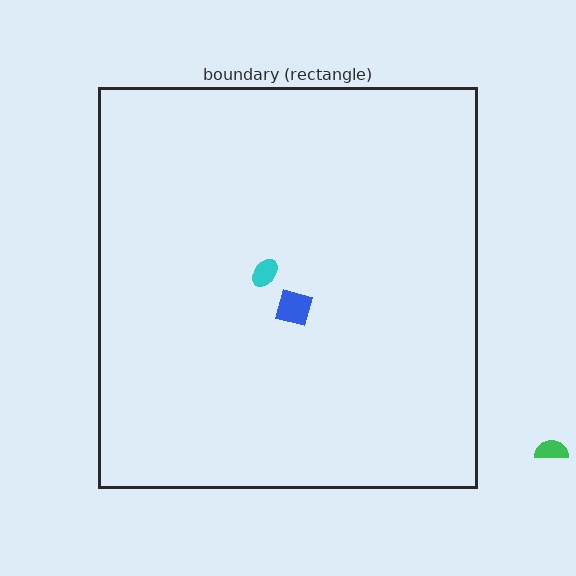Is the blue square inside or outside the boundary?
Inside.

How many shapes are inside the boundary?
2 inside, 1 outside.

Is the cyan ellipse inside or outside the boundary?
Inside.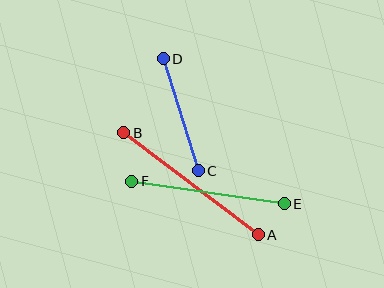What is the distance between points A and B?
The distance is approximately 169 pixels.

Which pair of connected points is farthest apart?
Points A and B are farthest apart.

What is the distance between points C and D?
The distance is approximately 117 pixels.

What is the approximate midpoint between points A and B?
The midpoint is at approximately (191, 184) pixels.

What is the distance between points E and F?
The distance is approximately 154 pixels.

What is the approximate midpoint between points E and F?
The midpoint is at approximately (208, 192) pixels.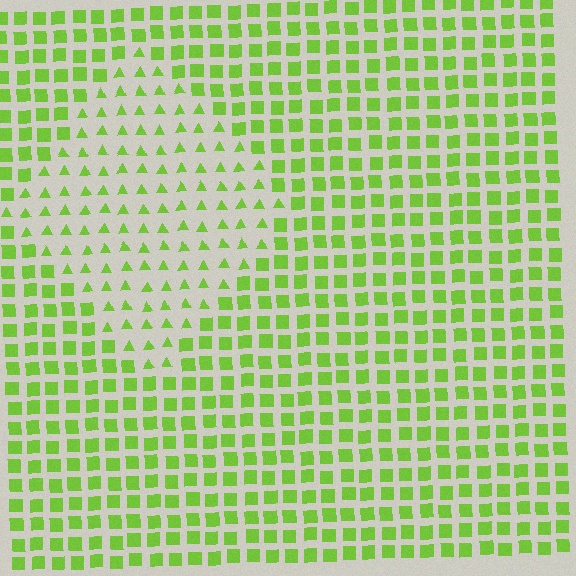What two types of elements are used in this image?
The image uses triangles inside the diamond region and squares outside it.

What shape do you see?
I see a diamond.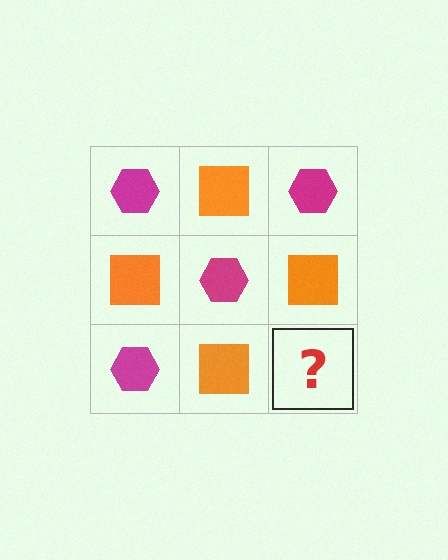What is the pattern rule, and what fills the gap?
The rule is that it alternates magenta hexagon and orange square in a checkerboard pattern. The gap should be filled with a magenta hexagon.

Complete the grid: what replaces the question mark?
The question mark should be replaced with a magenta hexagon.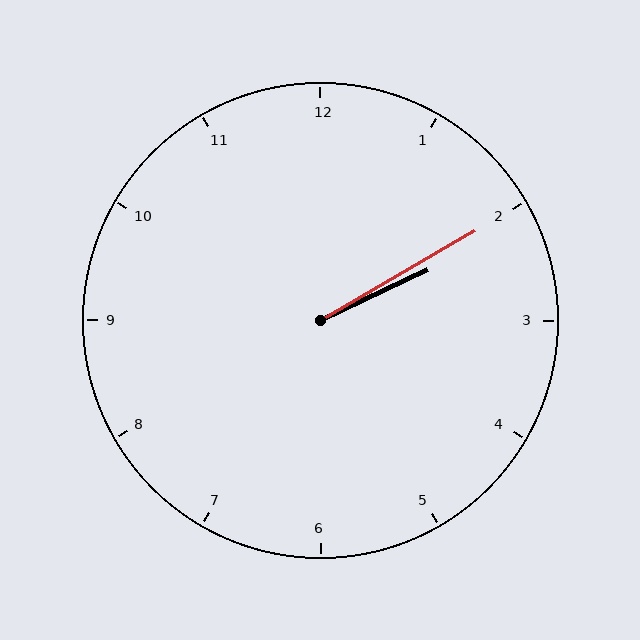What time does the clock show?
2:10.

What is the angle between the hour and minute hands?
Approximately 5 degrees.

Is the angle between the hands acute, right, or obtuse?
It is acute.